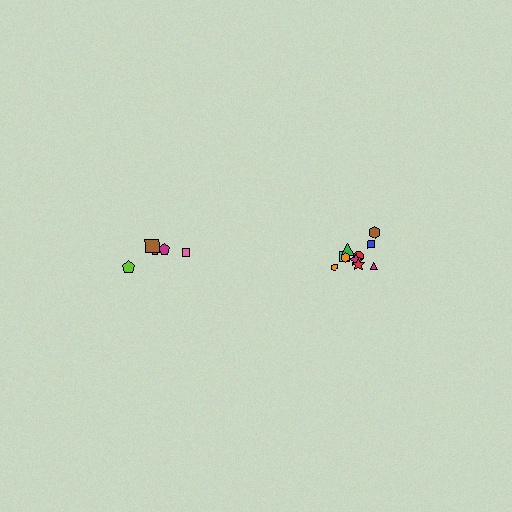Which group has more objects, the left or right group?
The right group.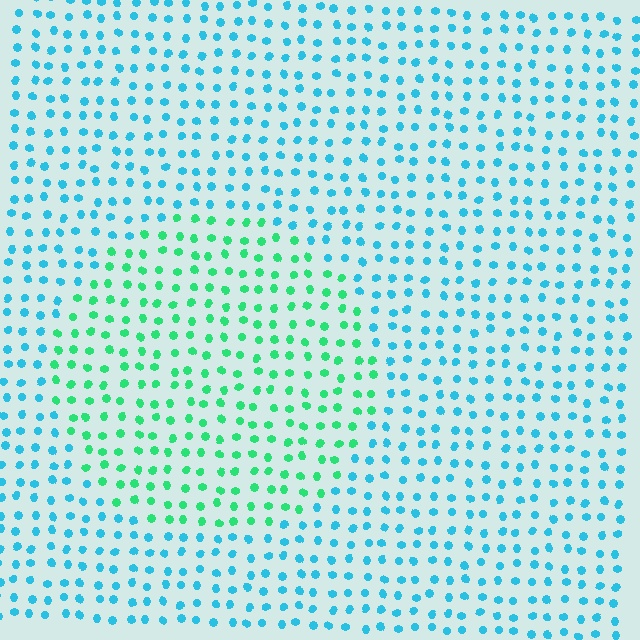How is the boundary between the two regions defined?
The boundary is defined purely by a slight shift in hue (about 46 degrees). Spacing, size, and orientation are identical on both sides.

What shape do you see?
I see a circle.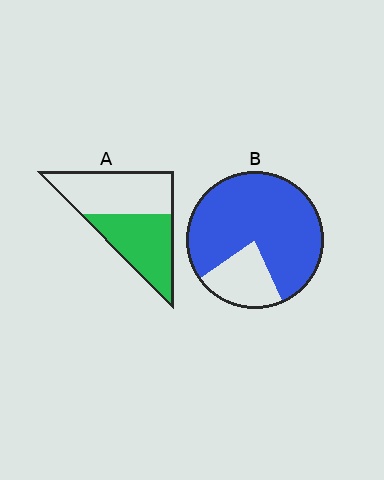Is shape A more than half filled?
Roughly half.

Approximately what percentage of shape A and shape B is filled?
A is approximately 50% and B is approximately 80%.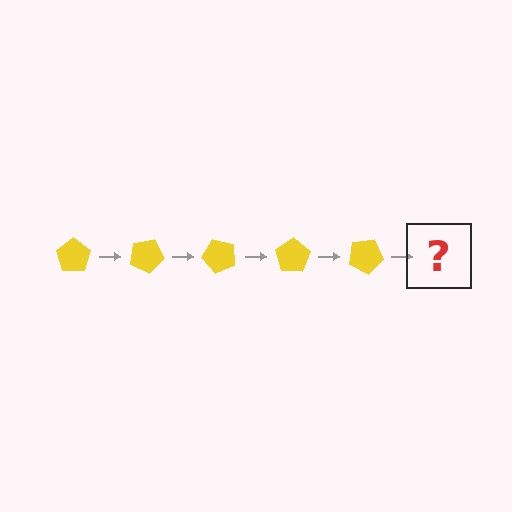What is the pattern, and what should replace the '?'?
The pattern is that the pentagon rotates 25 degrees each step. The '?' should be a yellow pentagon rotated 125 degrees.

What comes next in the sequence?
The next element should be a yellow pentagon rotated 125 degrees.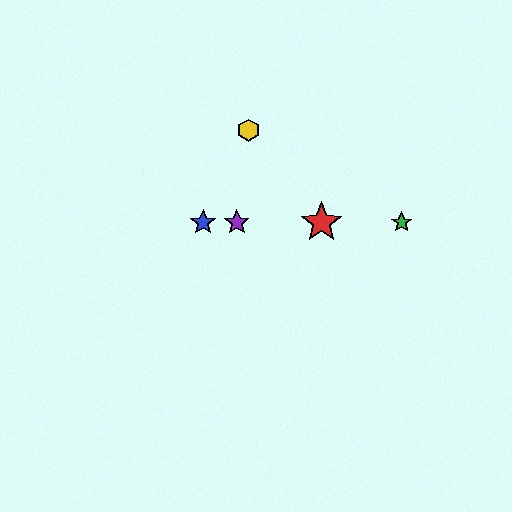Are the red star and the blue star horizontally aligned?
Yes, both are at y≈222.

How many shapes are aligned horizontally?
4 shapes (the red star, the blue star, the green star, the purple star) are aligned horizontally.